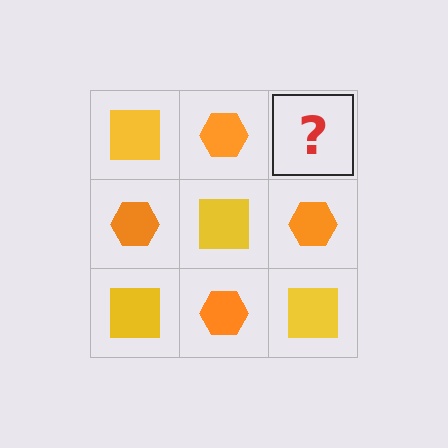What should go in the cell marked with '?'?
The missing cell should contain a yellow square.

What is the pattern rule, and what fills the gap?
The rule is that it alternates yellow square and orange hexagon in a checkerboard pattern. The gap should be filled with a yellow square.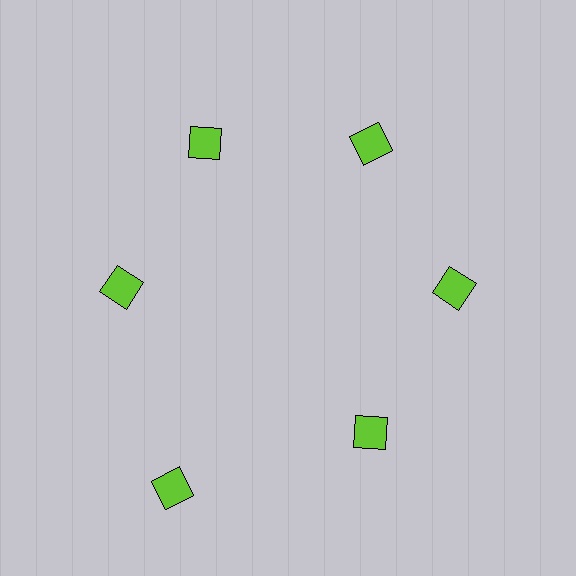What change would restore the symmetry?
The symmetry would be restored by moving it inward, back onto the ring so that all 6 squares sit at equal angles and equal distance from the center.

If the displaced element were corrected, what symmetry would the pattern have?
It would have 6-fold rotational symmetry — the pattern would map onto itself every 60 degrees.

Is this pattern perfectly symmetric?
No. The 6 lime squares are arranged in a ring, but one element near the 7 o'clock position is pushed outward from the center, breaking the 6-fold rotational symmetry.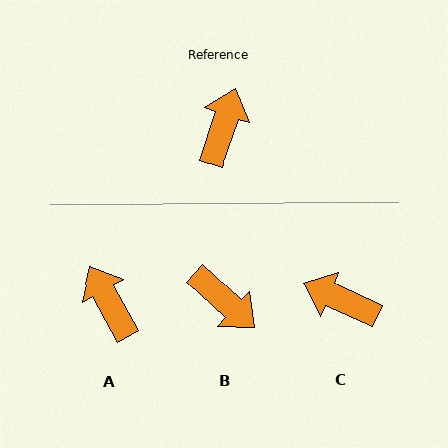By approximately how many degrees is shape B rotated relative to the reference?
Approximately 114 degrees clockwise.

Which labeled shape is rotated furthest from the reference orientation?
B, about 114 degrees away.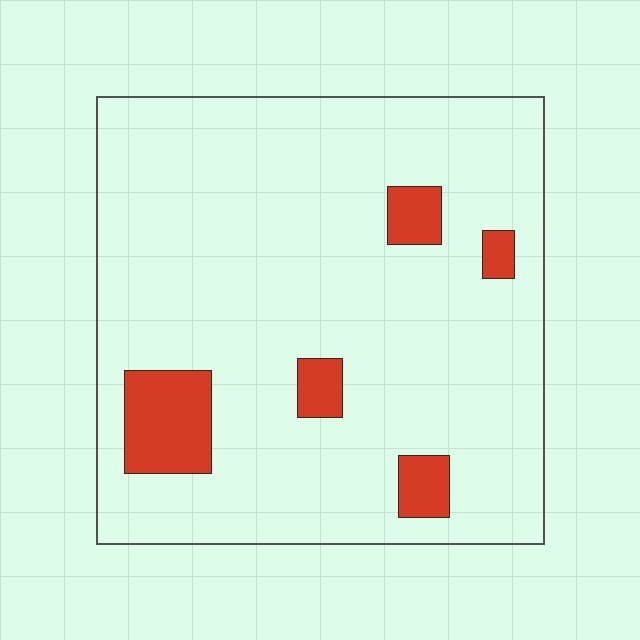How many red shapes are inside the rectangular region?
5.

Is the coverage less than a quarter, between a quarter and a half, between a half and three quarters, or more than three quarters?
Less than a quarter.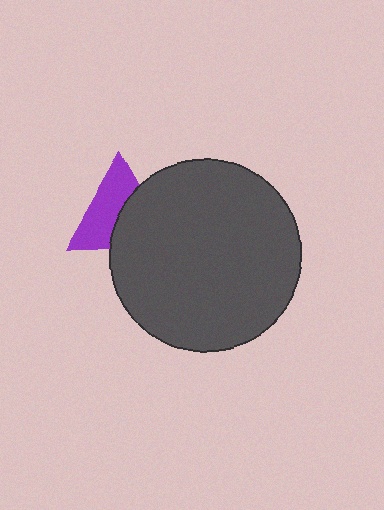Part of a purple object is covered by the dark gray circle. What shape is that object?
It is a triangle.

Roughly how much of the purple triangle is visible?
About half of it is visible (roughly 55%).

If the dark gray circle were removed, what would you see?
You would see the complete purple triangle.